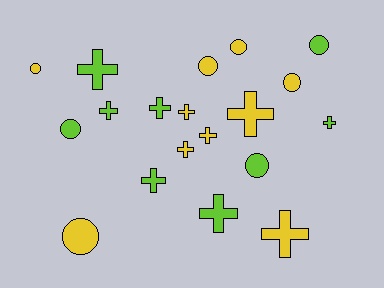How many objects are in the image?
There are 19 objects.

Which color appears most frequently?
Yellow, with 10 objects.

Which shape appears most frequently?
Cross, with 11 objects.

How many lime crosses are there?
There are 6 lime crosses.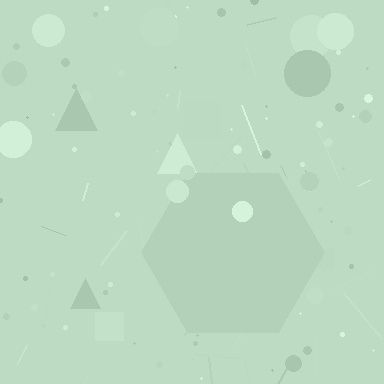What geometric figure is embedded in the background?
A hexagon is embedded in the background.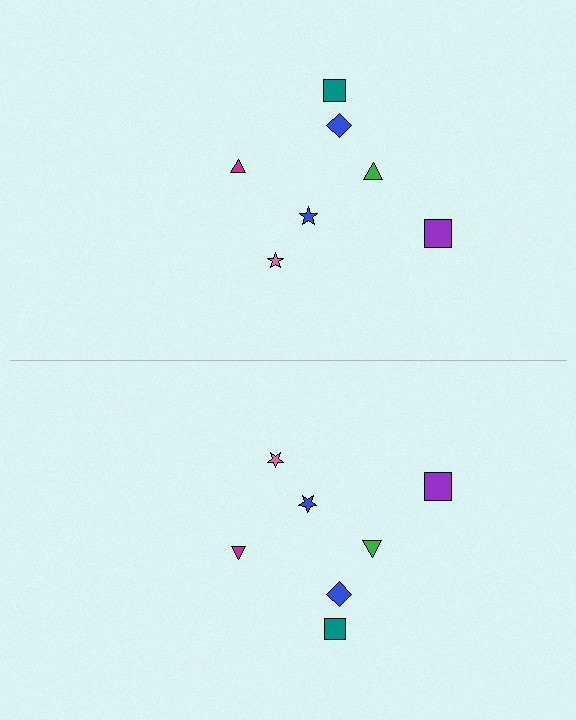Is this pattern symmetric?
Yes, this pattern has bilateral (reflection) symmetry.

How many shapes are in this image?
There are 14 shapes in this image.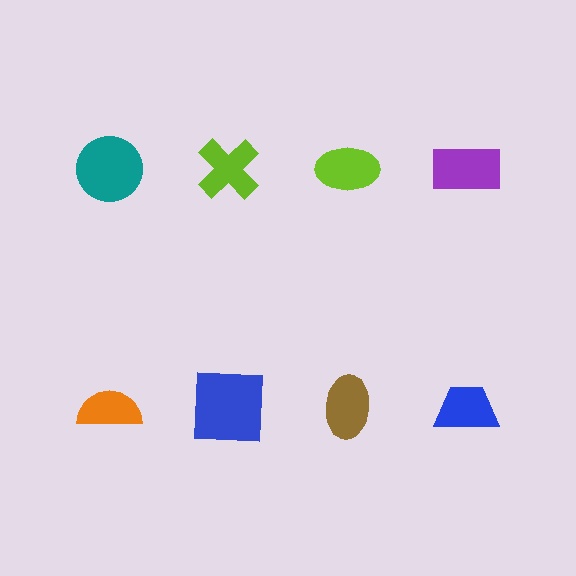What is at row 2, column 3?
A brown ellipse.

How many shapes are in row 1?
4 shapes.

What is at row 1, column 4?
A purple rectangle.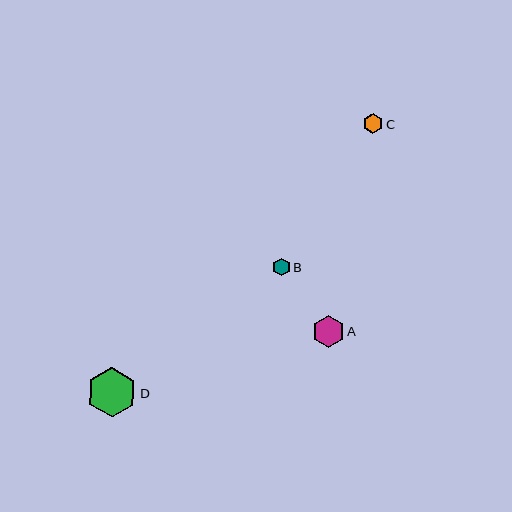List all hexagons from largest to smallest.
From largest to smallest: D, A, C, B.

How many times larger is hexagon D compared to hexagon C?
Hexagon D is approximately 2.5 times the size of hexagon C.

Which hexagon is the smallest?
Hexagon B is the smallest with a size of approximately 18 pixels.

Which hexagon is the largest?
Hexagon D is the largest with a size of approximately 50 pixels.